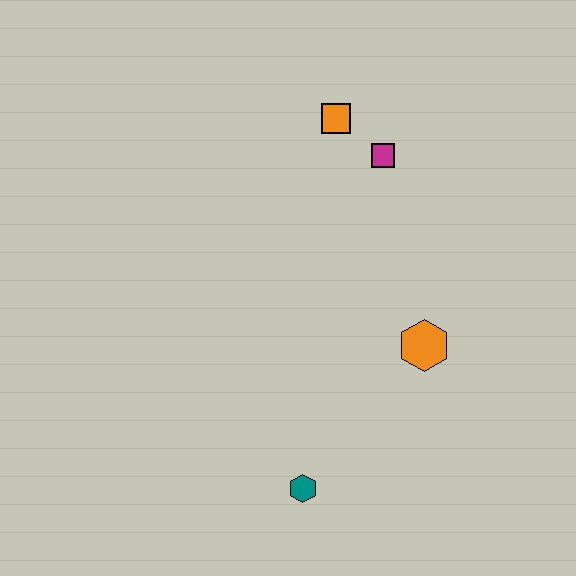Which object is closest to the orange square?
The magenta square is closest to the orange square.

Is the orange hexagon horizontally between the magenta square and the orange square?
No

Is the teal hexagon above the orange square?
No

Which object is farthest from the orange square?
The teal hexagon is farthest from the orange square.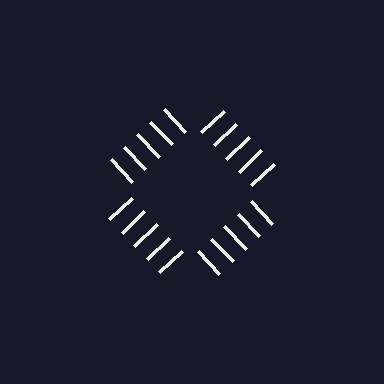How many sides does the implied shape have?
4 sides — the line-ends trace a square.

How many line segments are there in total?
20 — 5 along each of the 4 edges.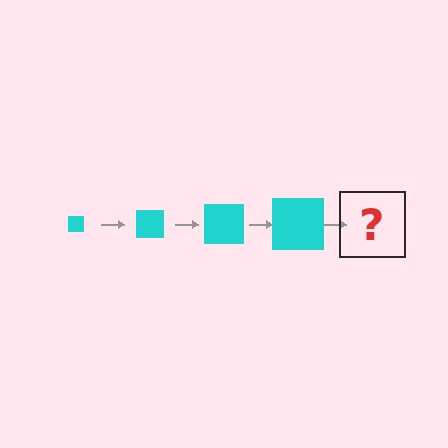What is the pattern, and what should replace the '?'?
The pattern is that the square gets progressively larger each step. The '?' should be a cyan square, larger than the previous one.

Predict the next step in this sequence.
The next step is a cyan square, larger than the previous one.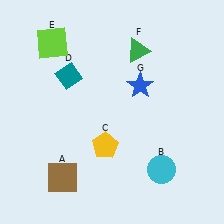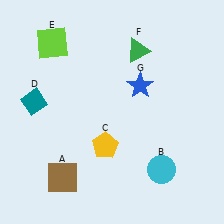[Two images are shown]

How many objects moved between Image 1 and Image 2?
1 object moved between the two images.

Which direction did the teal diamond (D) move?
The teal diamond (D) moved left.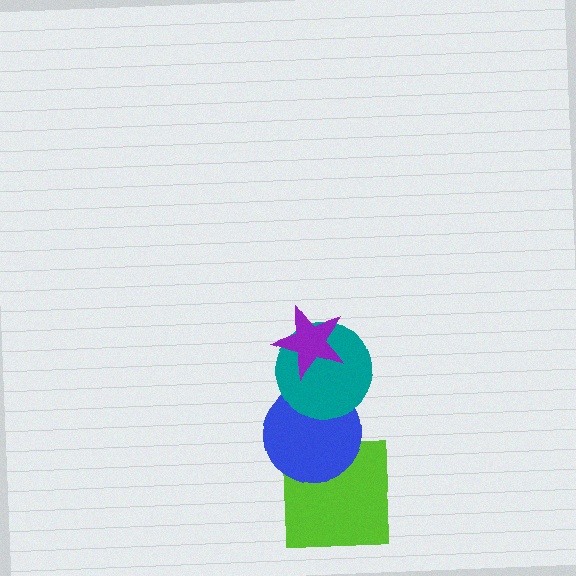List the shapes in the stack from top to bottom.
From top to bottom: the purple star, the teal circle, the blue circle, the lime square.